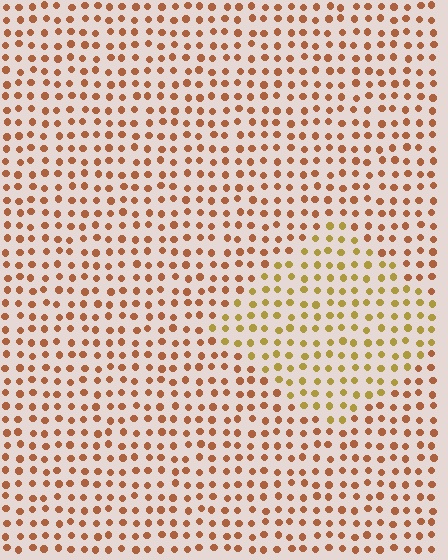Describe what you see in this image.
The image is filled with small brown elements in a uniform arrangement. A diamond-shaped region is visible where the elements are tinted to a slightly different hue, forming a subtle color boundary.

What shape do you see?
I see a diamond.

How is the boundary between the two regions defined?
The boundary is defined purely by a slight shift in hue (about 31 degrees). Spacing, size, and orientation are identical on both sides.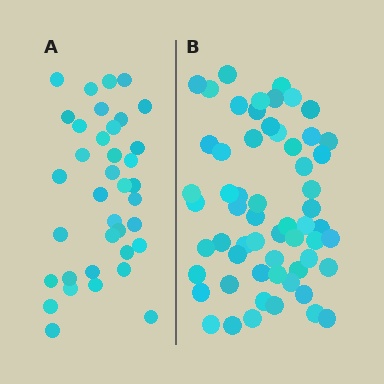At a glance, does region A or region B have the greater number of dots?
Region B (the right region) has more dots.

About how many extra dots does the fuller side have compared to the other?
Region B has approximately 20 more dots than region A.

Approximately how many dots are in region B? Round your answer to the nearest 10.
About 60 dots. (The exact count is 59, which rounds to 60.)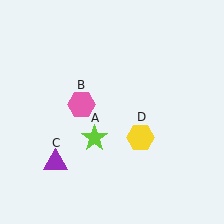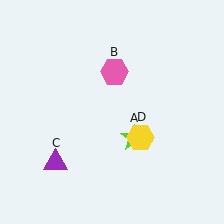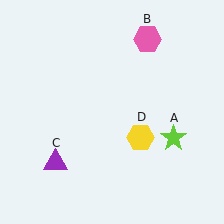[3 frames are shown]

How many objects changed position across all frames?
2 objects changed position: lime star (object A), pink hexagon (object B).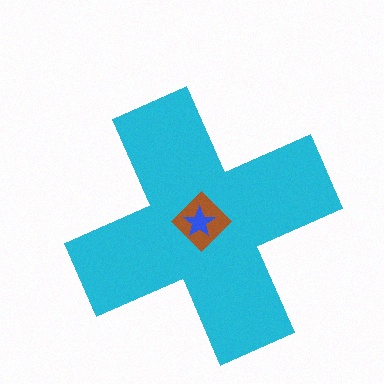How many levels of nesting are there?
3.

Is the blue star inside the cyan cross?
Yes.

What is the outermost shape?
The cyan cross.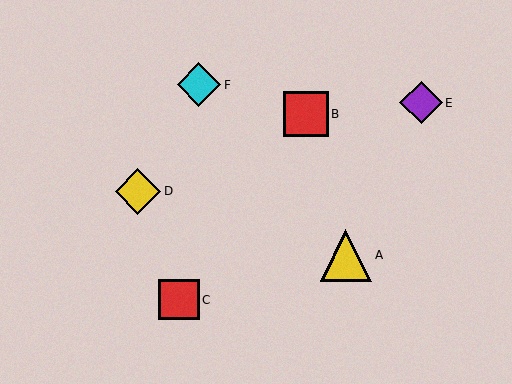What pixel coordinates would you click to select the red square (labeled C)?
Click at (179, 300) to select the red square C.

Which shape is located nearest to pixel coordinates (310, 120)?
The red square (labeled B) at (306, 114) is nearest to that location.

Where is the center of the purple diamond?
The center of the purple diamond is at (421, 103).